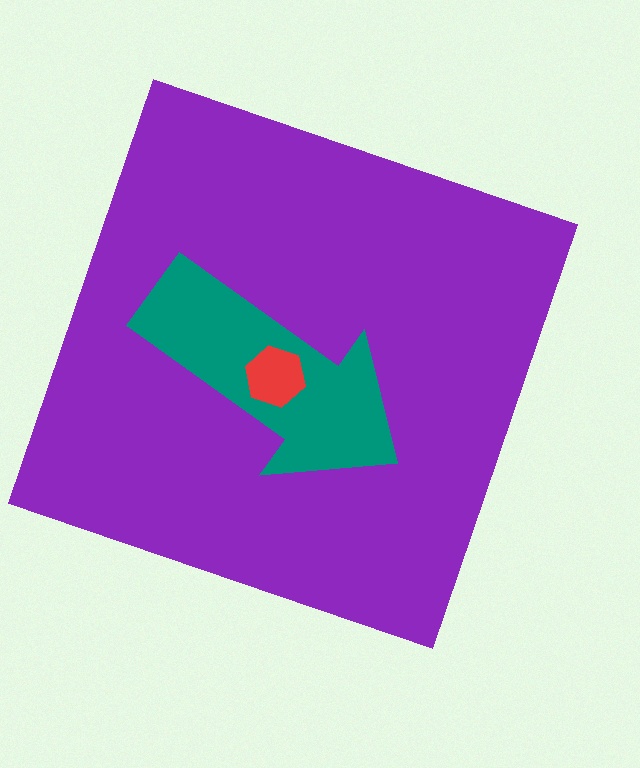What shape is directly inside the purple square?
The teal arrow.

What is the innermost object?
The red hexagon.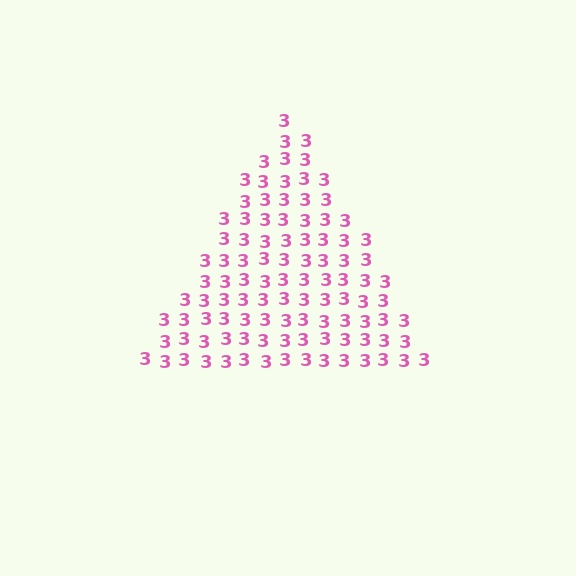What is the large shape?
The large shape is a triangle.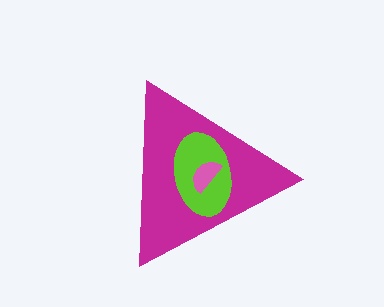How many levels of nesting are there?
3.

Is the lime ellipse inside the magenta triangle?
Yes.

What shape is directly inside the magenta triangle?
The lime ellipse.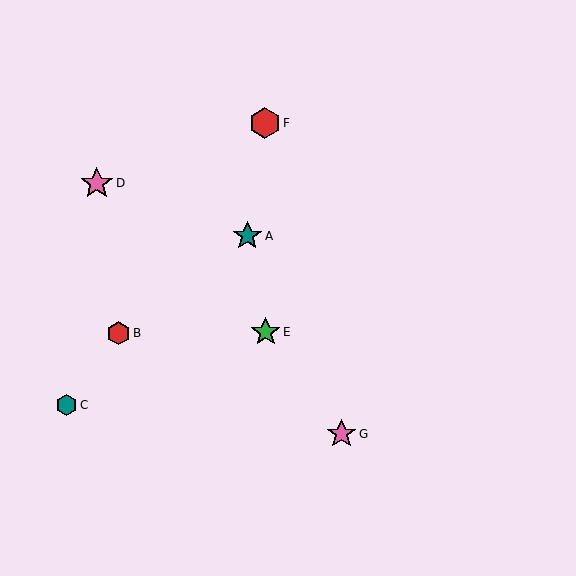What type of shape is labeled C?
Shape C is a teal hexagon.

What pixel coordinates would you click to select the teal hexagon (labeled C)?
Click at (67, 405) to select the teal hexagon C.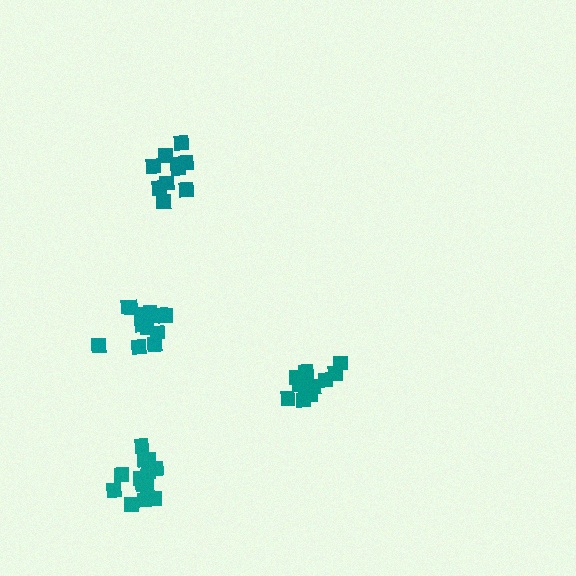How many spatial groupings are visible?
There are 4 spatial groupings.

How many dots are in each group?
Group 1: 14 dots, Group 2: 12 dots, Group 3: 10 dots, Group 4: 13 dots (49 total).